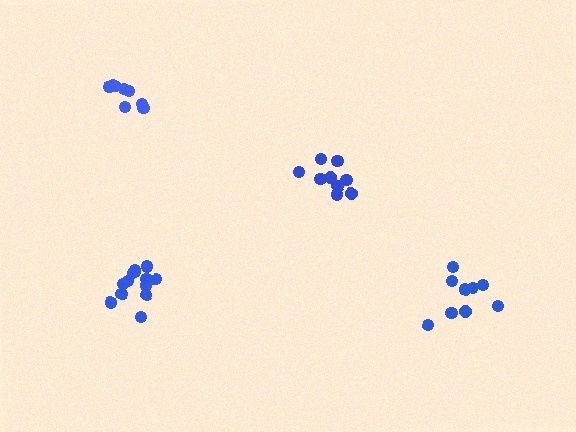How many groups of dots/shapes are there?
There are 4 groups.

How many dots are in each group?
Group 1: 9 dots, Group 2: 13 dots, Group 3: 9 dots, Group 4: 8 dots (39 total).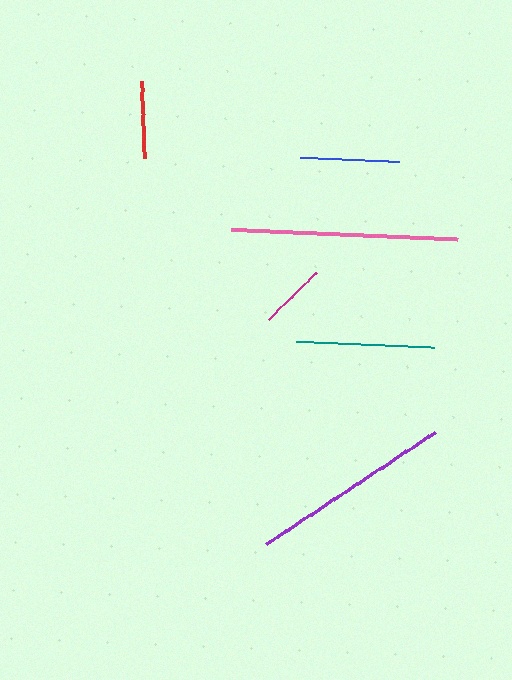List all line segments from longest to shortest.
From longest to shortest: pink, purple, teal, blue, red, magenta.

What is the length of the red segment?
The red segment is approximately 77 pixels long.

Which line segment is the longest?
The pink line is the longest at approximately 227 pixels.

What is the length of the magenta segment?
The magenta segment is approximately 68 pixels long.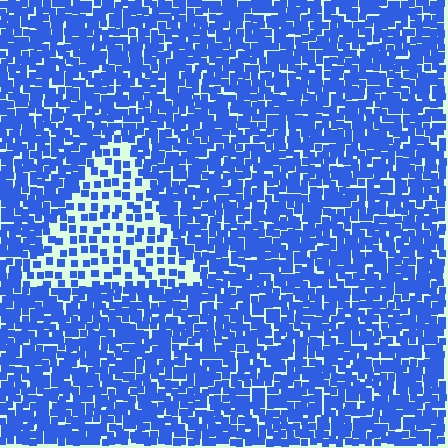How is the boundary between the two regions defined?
The boundary is defined by a change in element density (approximately 2.4x ratio). All elements are the same color, size, and shape.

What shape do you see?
I see a triangle.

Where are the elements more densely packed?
The elements are more densely packed outside the triangle boundary.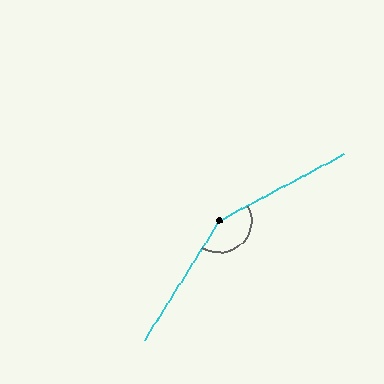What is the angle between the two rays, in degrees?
Approximately 150 degrees.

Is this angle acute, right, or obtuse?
It is obtuse.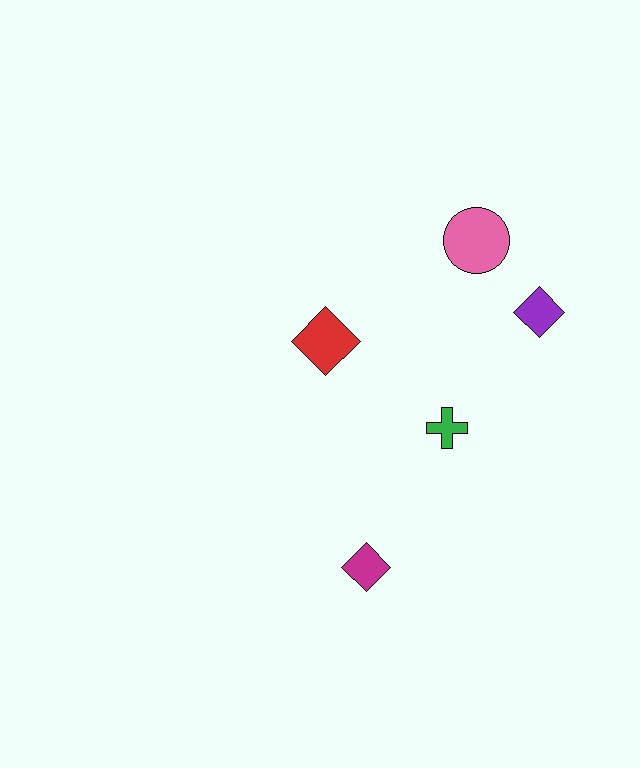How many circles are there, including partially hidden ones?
There is 1 circle.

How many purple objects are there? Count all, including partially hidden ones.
There is 1 purple object.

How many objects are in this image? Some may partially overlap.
There are 5 objects.